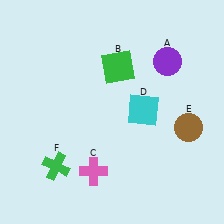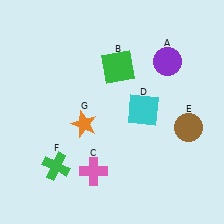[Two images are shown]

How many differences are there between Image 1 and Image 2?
There is 1 difference between the two images.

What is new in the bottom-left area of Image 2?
An orange star (G) was added in the bottom-left area of Image 2.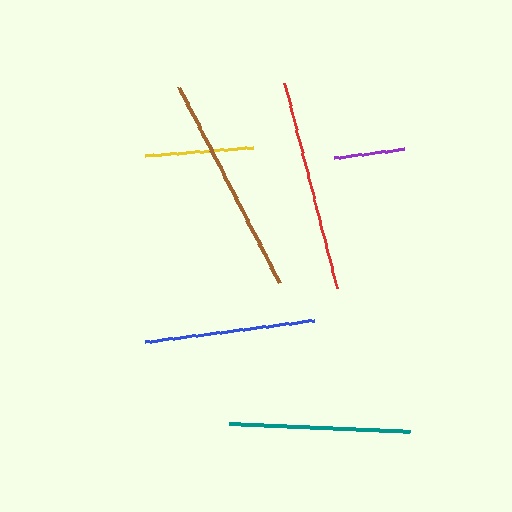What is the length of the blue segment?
The blue segment is approximately 171 pixels long.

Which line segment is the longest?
The brown line is the longest at approximately 219 pixels.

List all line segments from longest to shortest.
From longest to shortest: brown, red, teal, blue, yellow, purple.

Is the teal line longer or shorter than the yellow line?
The teal line is longer than the yellow line.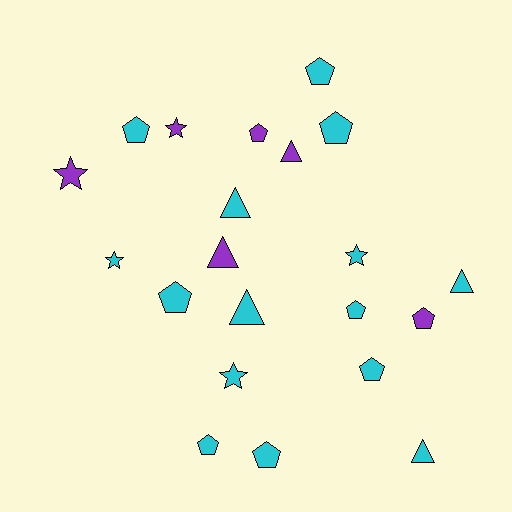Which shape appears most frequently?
Pentagon, with 10 objects.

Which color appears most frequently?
Cyan, with 15 objects.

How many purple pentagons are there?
There are 2 purple pentagons.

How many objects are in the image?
There are 21 objects.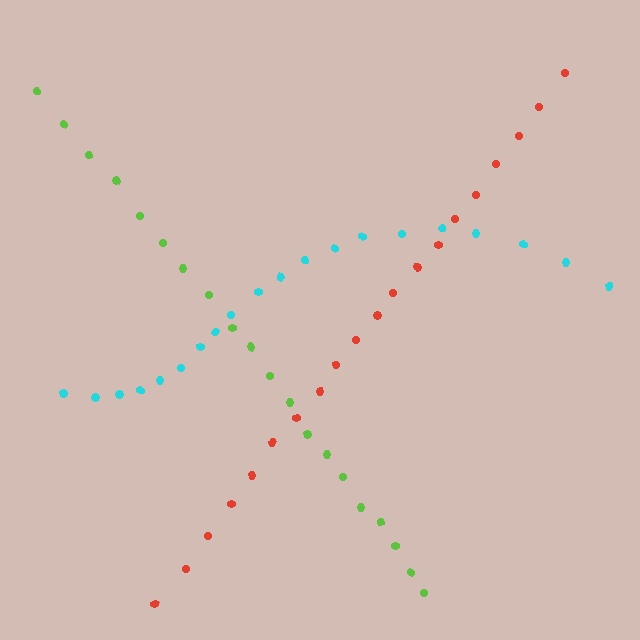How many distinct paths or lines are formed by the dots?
There are 3 distinct paths.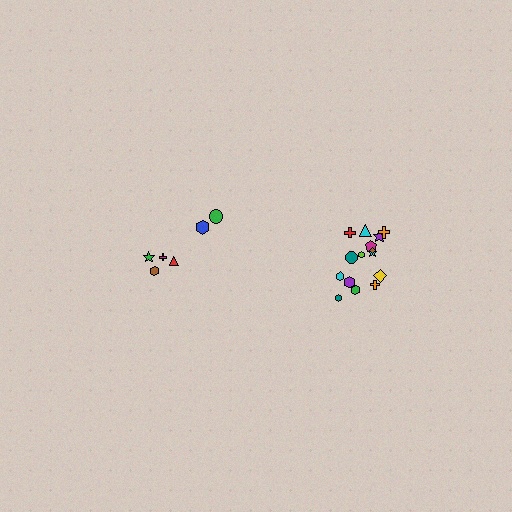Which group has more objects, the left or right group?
The right group.